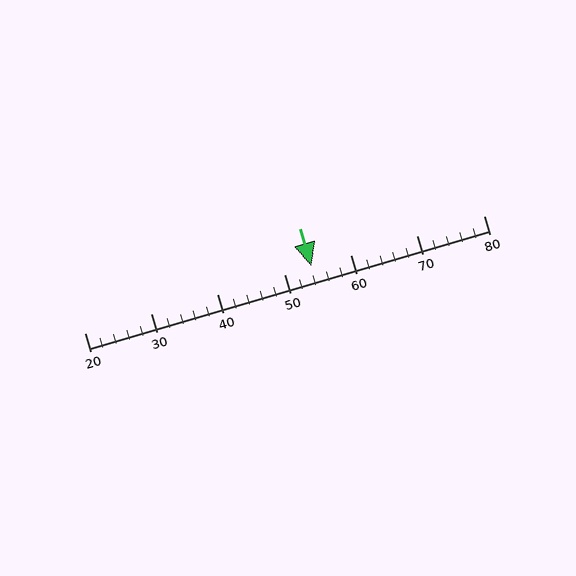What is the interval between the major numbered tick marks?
The major tick marks are spaced 10 units apart.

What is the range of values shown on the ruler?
The ruler shows values from 20 to 80.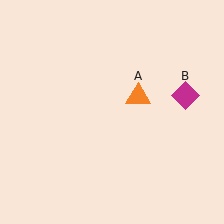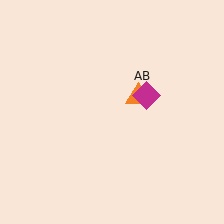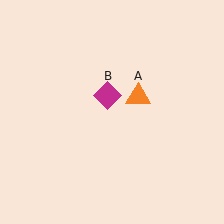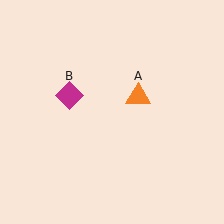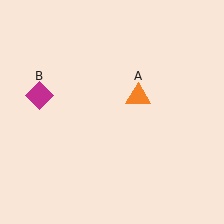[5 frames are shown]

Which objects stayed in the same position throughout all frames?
Orange triangle (object A) remained stationary.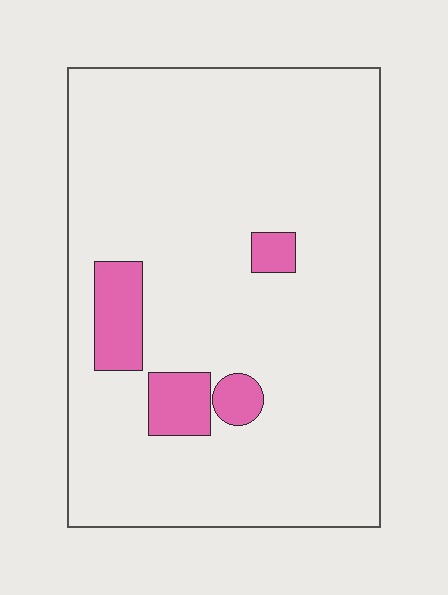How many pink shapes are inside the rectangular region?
4.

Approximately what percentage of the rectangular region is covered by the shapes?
Approximately 10%.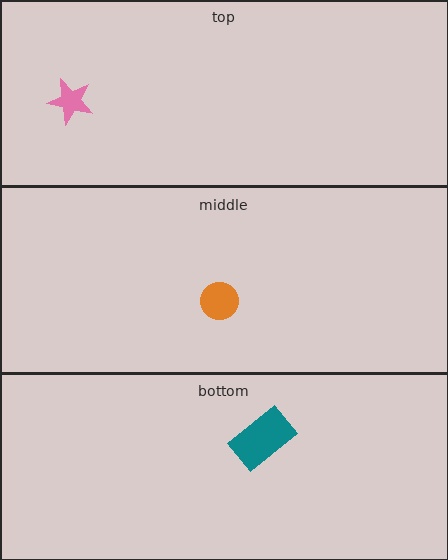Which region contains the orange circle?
The middle region.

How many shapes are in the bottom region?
1.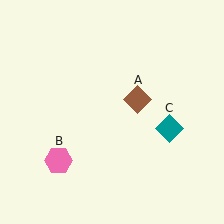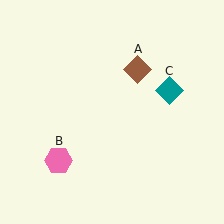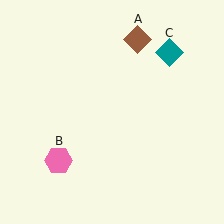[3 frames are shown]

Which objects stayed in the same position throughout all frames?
Pink hexagon (object B) remained stationary.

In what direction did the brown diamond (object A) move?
The brown diamond (object A) moved up.